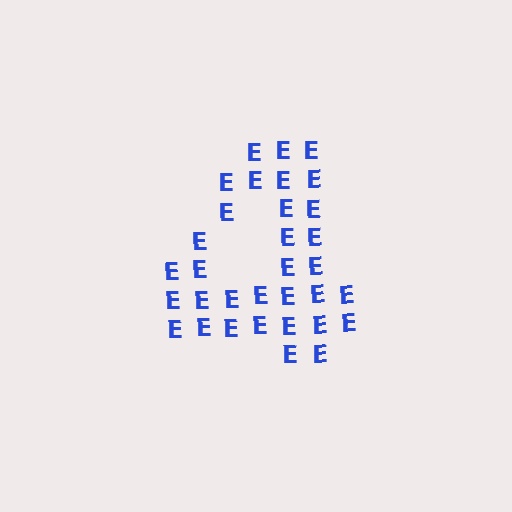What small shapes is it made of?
It is made of small letter E's.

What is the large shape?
The large shape is the digit 4.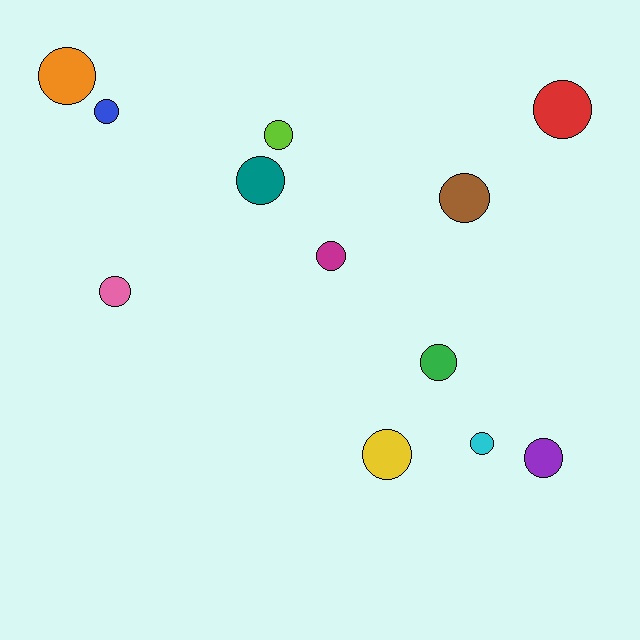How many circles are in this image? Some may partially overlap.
There are 12 circles.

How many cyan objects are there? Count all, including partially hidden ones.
There is 1 cyan object.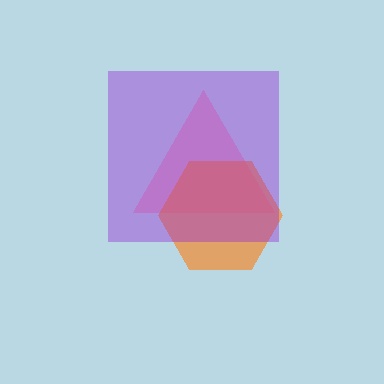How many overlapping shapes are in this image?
There are 3 overlapping shapes in the image.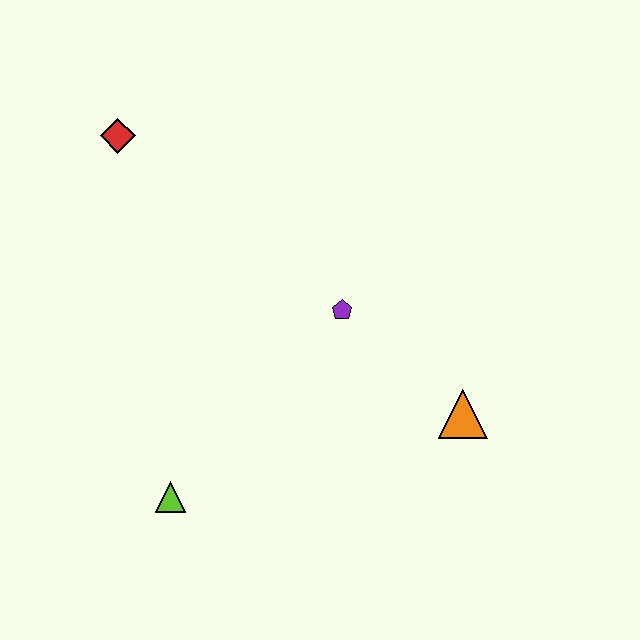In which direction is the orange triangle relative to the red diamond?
The orange triangle is to the right of the red diamond.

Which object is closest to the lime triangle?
The purple pentagon is closest to the lime triangle.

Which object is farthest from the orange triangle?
The red diamond is farthest from the orange triangle.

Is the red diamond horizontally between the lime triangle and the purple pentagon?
No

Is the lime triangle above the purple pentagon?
No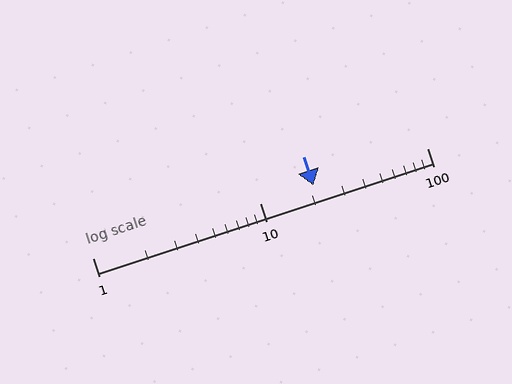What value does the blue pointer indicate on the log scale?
The pointer indicates approximately 21.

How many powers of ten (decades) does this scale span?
The scale spans 2 decades, from 1 to 100.